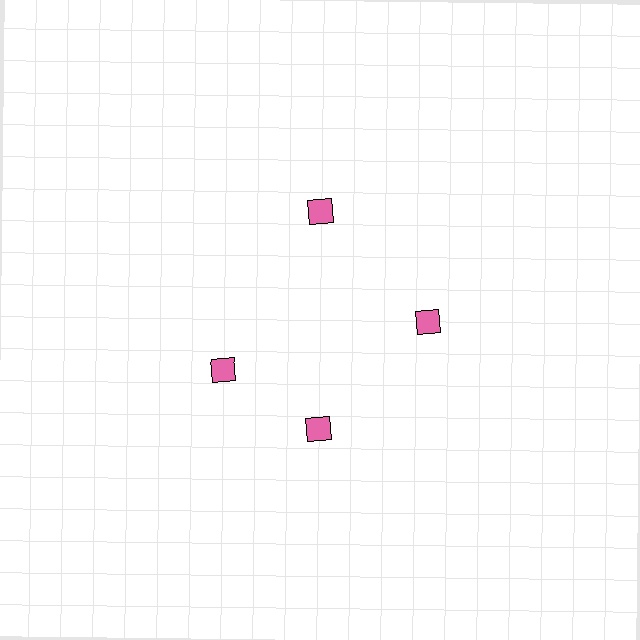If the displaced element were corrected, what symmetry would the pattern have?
It would have 4-fold rotational symmetry — the pattern would map onto itself every 90 degrees.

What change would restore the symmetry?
The symmetry would be restored by rotating it back into even spacing with its neighbors so that all 4 diamonds sit at equal angles and equal distance from the center.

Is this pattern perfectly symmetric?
No. The 4 pink diamonds are arranged in a ring, but one element near the 9 o'clock position is rotated out of alignment along the ring, breaking the 4-fold rotational symmetry.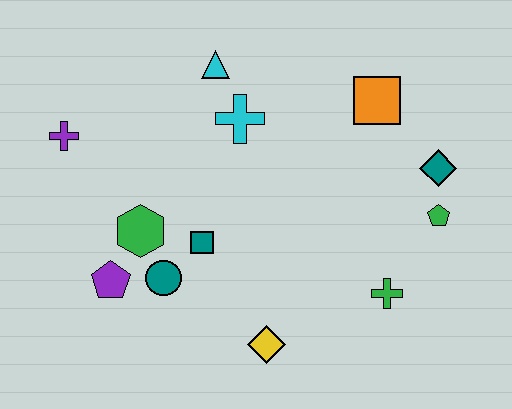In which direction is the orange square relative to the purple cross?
The orange square is to the right of the purple cross.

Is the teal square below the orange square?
Yes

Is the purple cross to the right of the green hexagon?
No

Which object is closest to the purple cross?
The green hexagon is closest to the purple cross.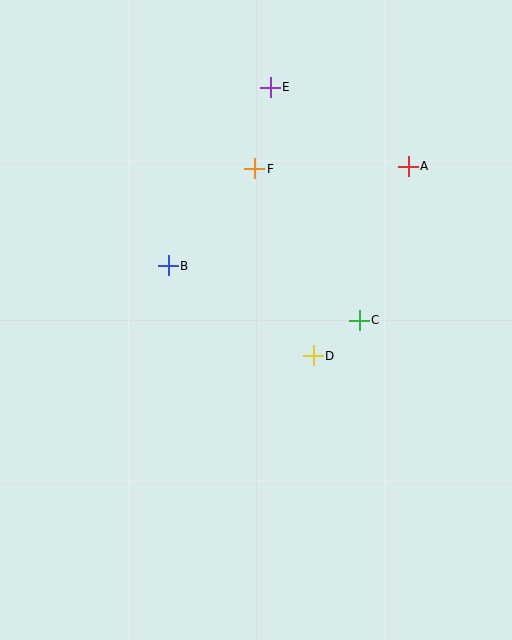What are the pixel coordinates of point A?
Point A is at (408, 166).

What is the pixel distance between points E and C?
The distance between E and C is 249 pixels.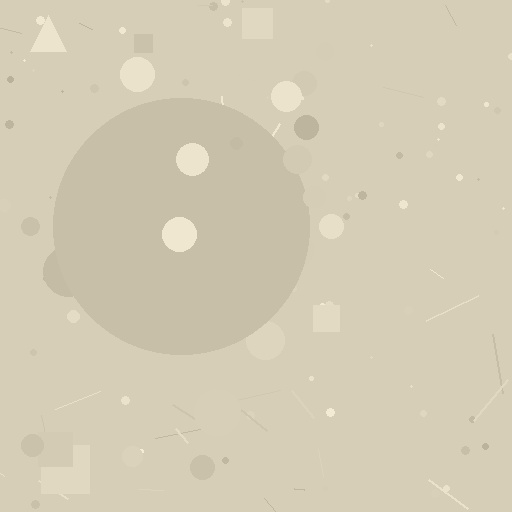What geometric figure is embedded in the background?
A circle is embedded in the background.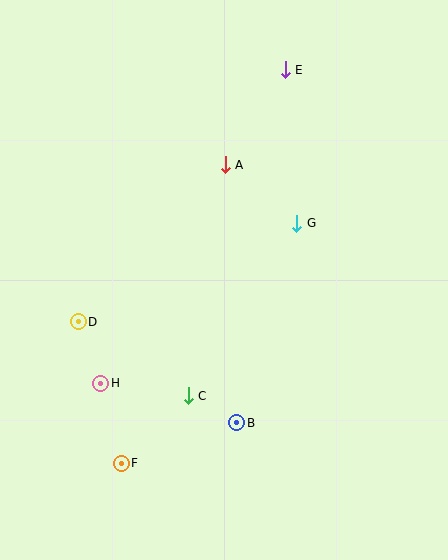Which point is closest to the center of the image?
Point G at (297, 223) is closest to the center.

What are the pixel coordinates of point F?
Point F is at (121, 463).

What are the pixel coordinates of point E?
Point E is at (285, 70).